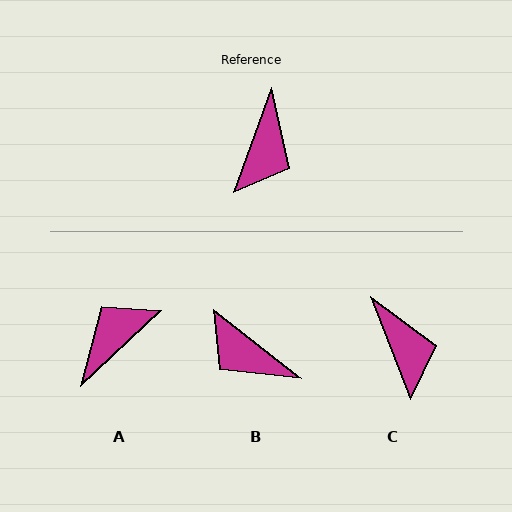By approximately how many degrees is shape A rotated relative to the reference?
Approximately 153 degrees counter-clockwise.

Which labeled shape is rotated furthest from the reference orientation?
A, about 153 degrees away.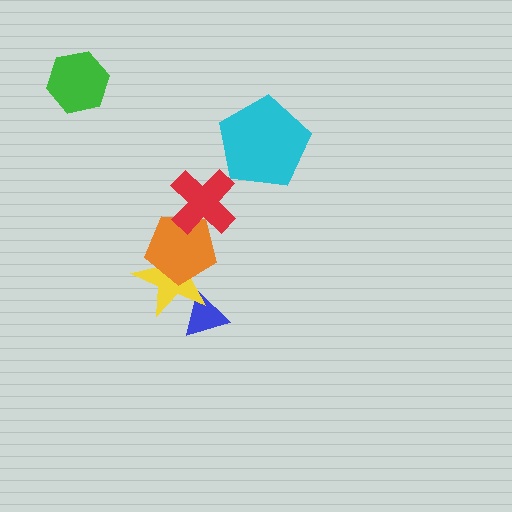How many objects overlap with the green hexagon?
0 objects overlap with the green hexagon.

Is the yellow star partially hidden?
Yes, it is partially covered by another shape.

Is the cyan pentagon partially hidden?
No, no other shape covers it.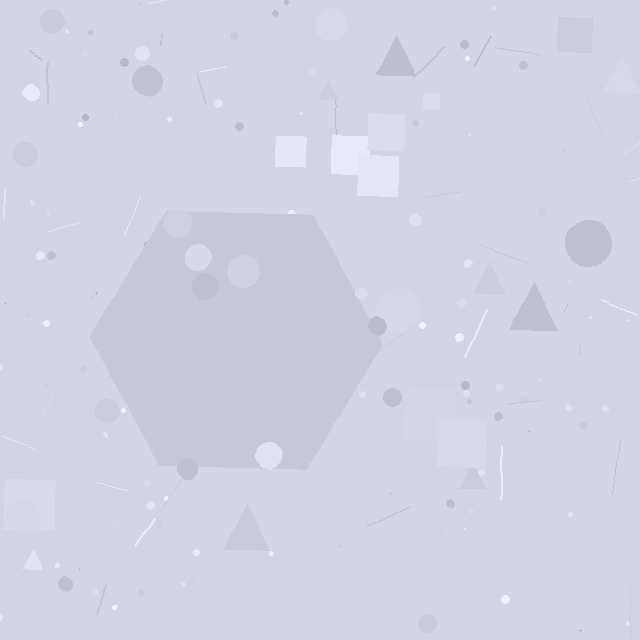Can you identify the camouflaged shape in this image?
The camouflaged shape is a hexagon.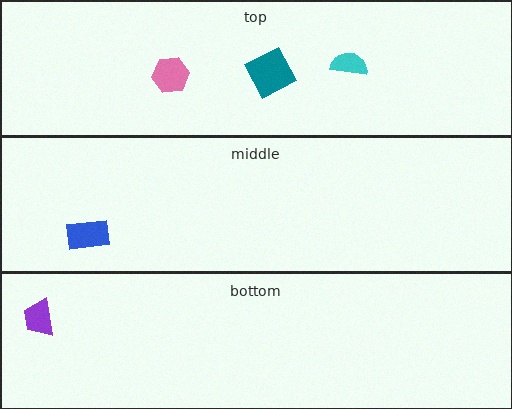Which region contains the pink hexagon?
The top region.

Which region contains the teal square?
The top region.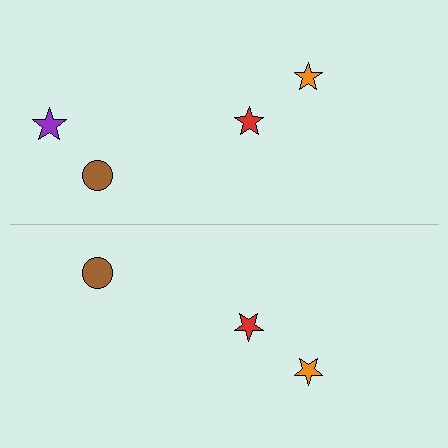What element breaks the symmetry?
A purple star is missing from the bottom side.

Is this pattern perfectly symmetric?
No, the pattern is not perfectly symmetric. A purple star is missing from the bottom side.